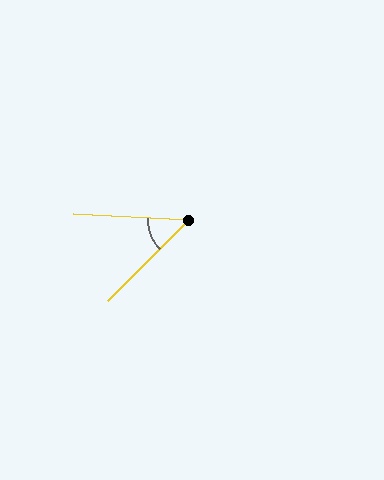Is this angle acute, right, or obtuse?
It is acute.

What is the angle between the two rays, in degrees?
Approximately 48 degrees.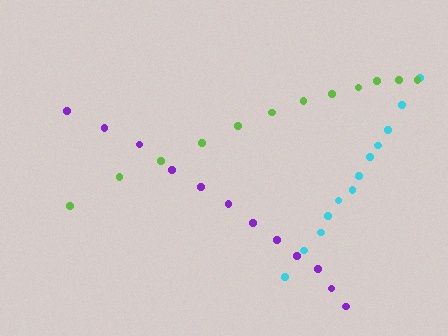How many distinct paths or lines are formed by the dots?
There are 3 distinct paths.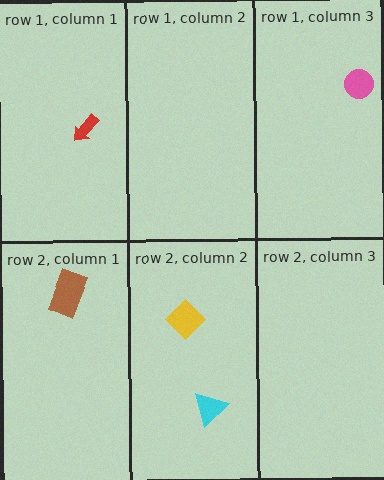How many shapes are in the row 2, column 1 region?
1.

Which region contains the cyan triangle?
The row 2, column 2 region.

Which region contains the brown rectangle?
The row 2, column 1 region.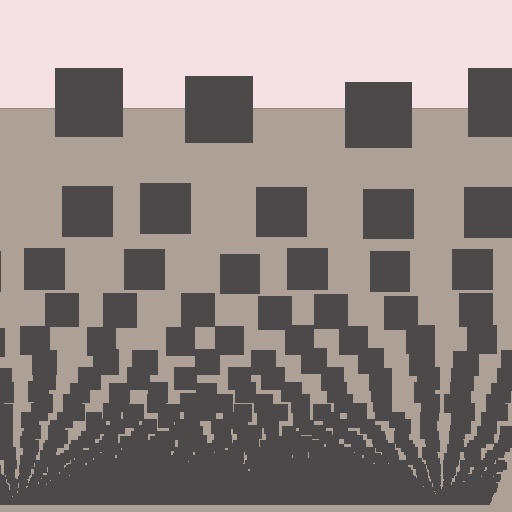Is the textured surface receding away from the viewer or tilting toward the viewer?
The surface appears to tilt toward the viewer. Texture elements get larger and sparser toward the top.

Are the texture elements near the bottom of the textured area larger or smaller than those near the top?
Smaller. The gradient is inverted — elements near the bottom are smaller and denser.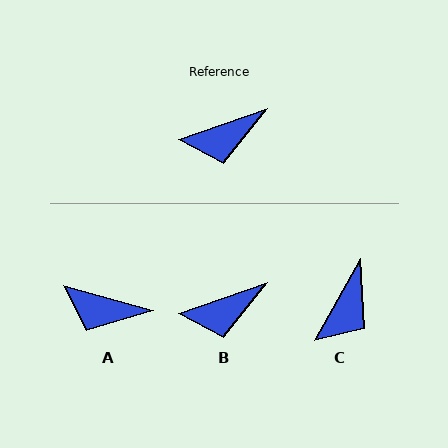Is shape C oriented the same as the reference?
No, it is off by about 42 degrees.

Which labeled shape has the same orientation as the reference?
B.